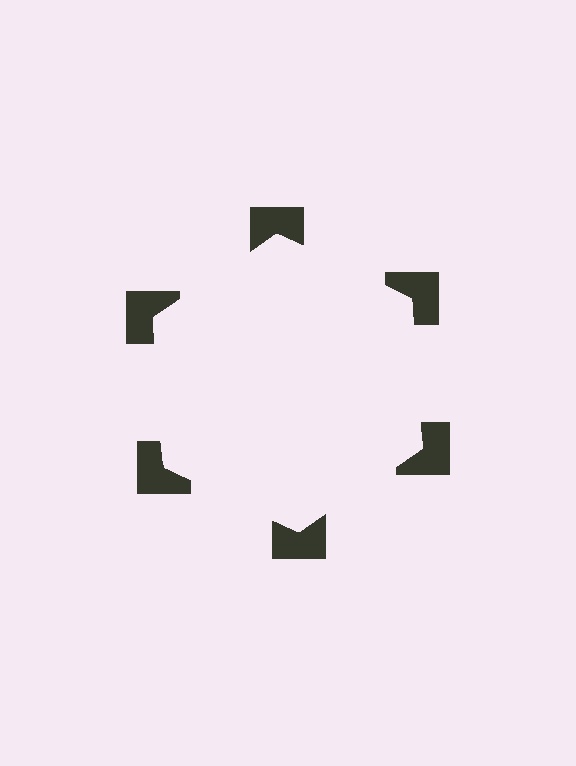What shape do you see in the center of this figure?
An illusory hexagon — its edges are inferred from the aligned wedge cuts in the notched squares, not physically drawn.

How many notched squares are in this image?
There are 6 — one at each vertex of the illusory hexagon.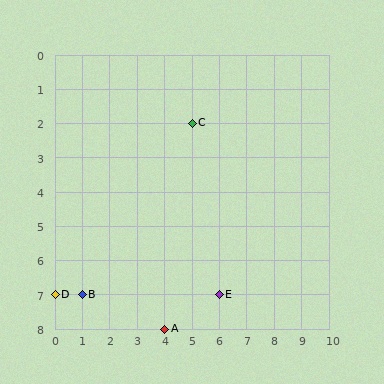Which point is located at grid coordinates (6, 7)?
Point E is at (6, 7).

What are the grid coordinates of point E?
Point E is at grid coordinates (6, 7).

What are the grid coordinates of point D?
Point D is at grid coordinates (0, 7).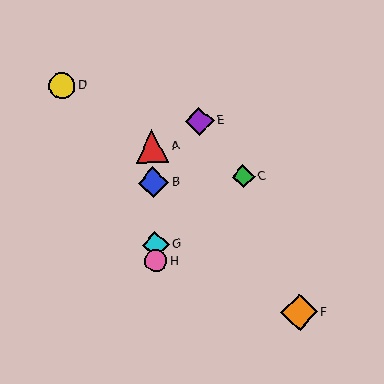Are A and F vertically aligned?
No, A is at x≈152 and F is at x≈299.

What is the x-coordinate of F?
Object F is at x≈299.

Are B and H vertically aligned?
Yes, both are at x≈153.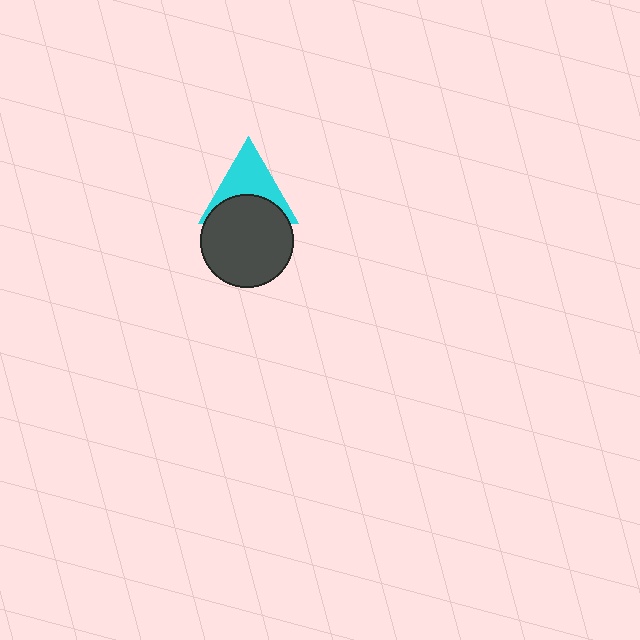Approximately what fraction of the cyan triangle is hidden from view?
Roughly 42% of the cyan triangle is hidden behind the dark gray circle.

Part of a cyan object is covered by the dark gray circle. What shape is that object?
It is a triangle.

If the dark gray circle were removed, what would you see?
You would see the complete cyan triangle.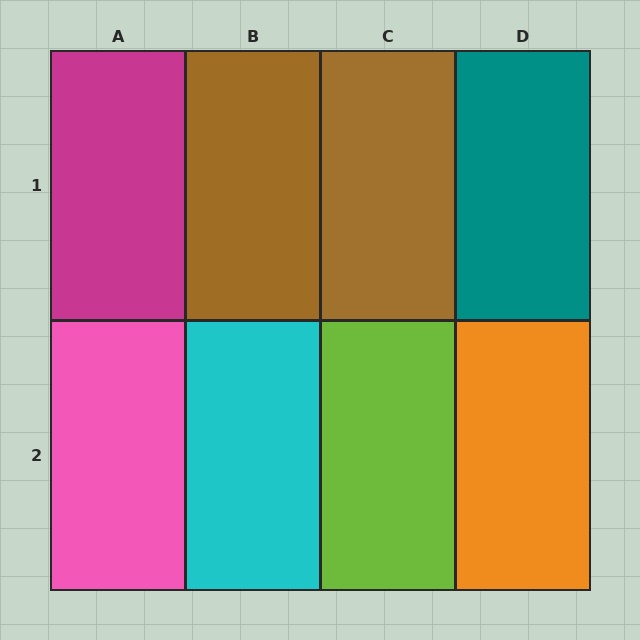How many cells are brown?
2 cells are brown.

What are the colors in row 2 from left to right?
Pink, cyan, lime, orange.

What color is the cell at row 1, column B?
Brown.